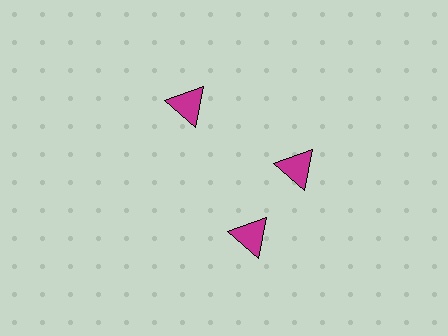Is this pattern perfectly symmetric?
No. The 3 magenta triangles are arranged in a ring, but one element near the 7 o'clock position is rotated out of alignment along the ring, breaking the 3-fold rotational symmetry.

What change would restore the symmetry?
The symmetry would be restored by rotating it back into even spacing with its neighbors so that all 3 triangles sit at equal angles and equal distance from the center.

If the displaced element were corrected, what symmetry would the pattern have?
It would have 3-fold rotational symmetry — the pattern would map onto itself every 120 degrees.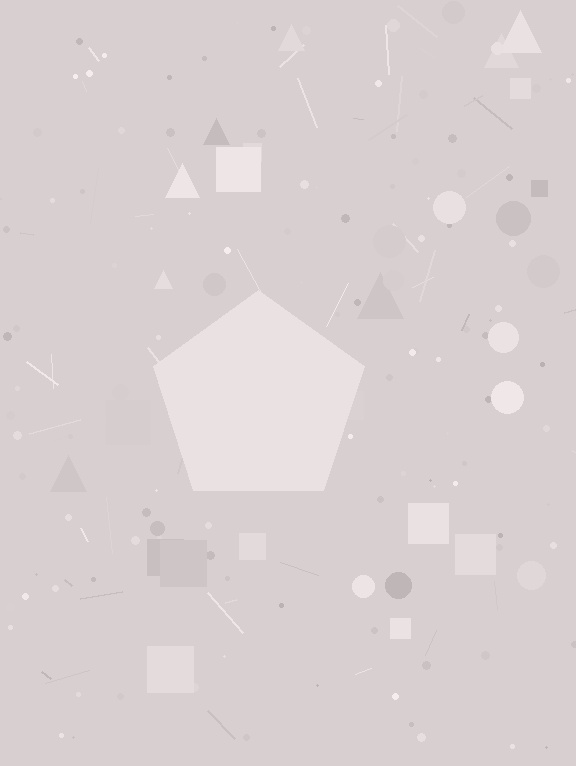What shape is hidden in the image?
A pentagon is hidden in the image.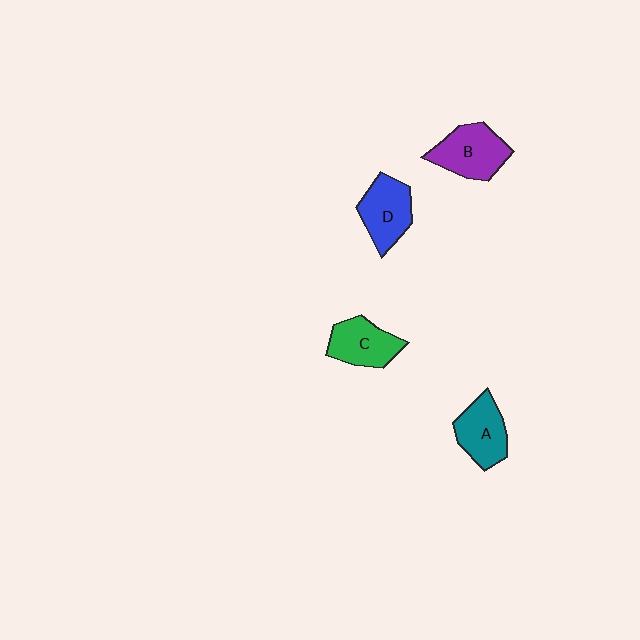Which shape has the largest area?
Shape B (purple).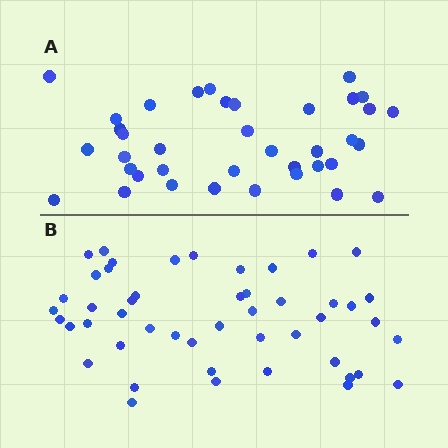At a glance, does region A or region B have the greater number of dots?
Region B (the bottom region) has more dots.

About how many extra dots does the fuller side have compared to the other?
Region B has roughly 10 or so more dots than region A.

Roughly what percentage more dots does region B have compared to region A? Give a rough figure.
About 25% more.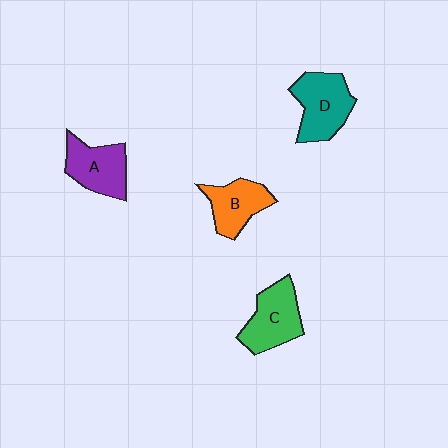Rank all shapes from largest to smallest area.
From largest to smallest: D (teal), C (green), A (purple), B (orange).